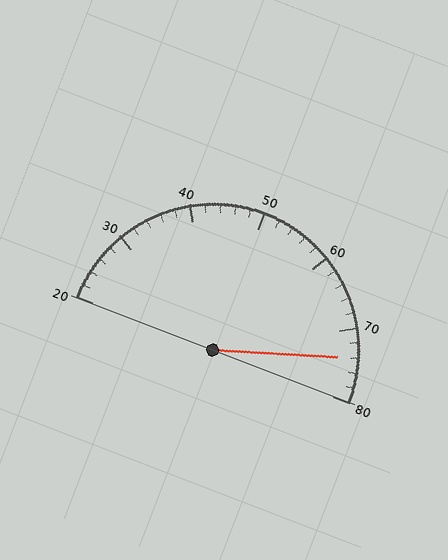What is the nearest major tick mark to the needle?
The nearest major tick mark is 70.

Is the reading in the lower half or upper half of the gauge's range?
The reading is in the upper half of the range (20 to 80).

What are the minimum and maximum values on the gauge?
The gauge ranges from 20 to 80.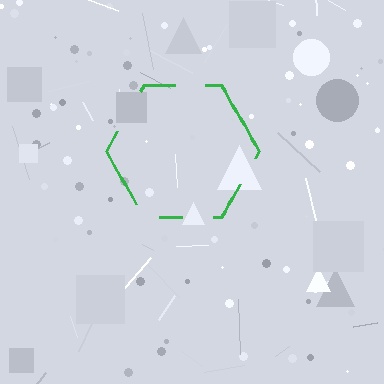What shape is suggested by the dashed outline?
The dashed outline suggests a hexagon.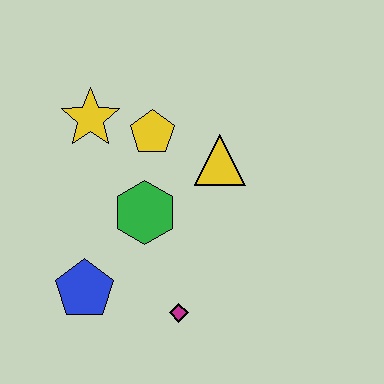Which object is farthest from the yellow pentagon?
The magenta diamond is farthest from the yellow pentagon.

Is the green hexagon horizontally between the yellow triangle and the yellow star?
Yes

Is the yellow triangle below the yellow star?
Yes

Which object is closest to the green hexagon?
The yellow pentagon is closest to the green hexagon.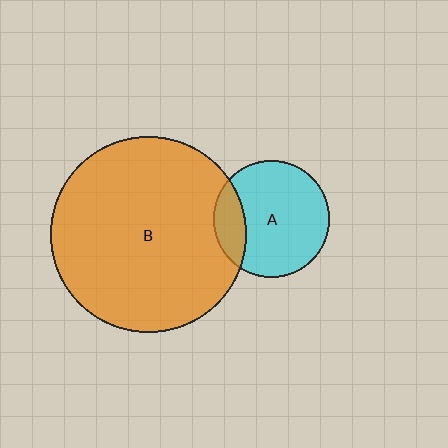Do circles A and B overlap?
Yes.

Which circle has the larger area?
Circle B (orange).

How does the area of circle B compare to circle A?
Approximately 2.9 times.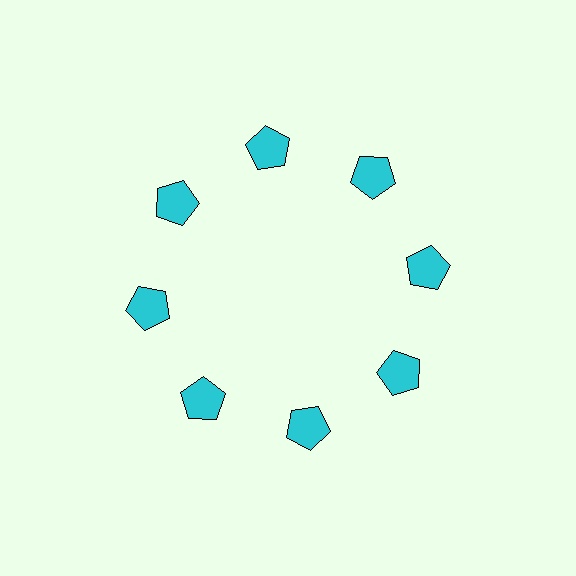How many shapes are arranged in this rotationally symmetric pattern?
There are 8 shapes, arranged in 8 groups of 1.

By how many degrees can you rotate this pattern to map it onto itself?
The pattern maps onto itself every 45 degrees of rotation.